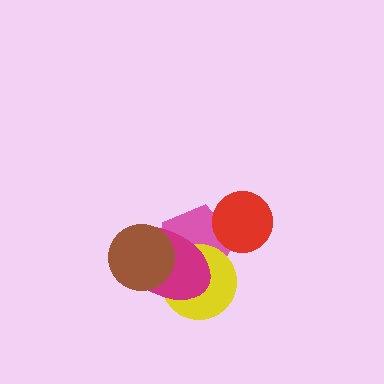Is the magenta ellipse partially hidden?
Yes, it is partially covered by another shape.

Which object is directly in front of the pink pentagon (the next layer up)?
The yellow circle is directly in front of the pink pentagon.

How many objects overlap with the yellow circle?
3 objects overlap with the yellow circle.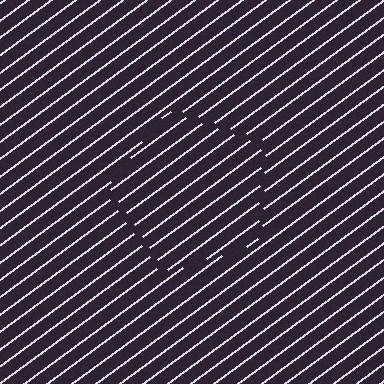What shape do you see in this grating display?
An illusory pentagon. The interior of the shape contains the same grating, shifted by half a period — the contour is defined by the phase discontinuity where line-ends from the inner and outer gratings abut.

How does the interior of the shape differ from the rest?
The interior of the shape contains the same grating, shifted by half a period — the contour is defined by the phase discontinuity where line-ends from the inner and outer gratings abut.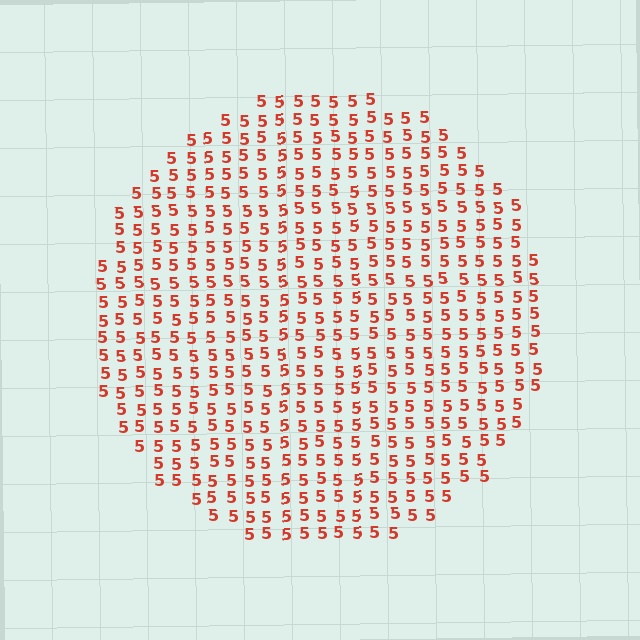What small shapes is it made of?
It is made of small digit 5's.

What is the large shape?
The large shape is a circle.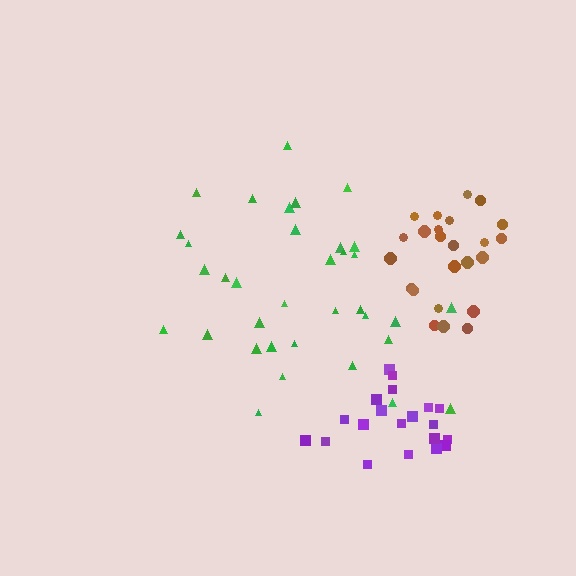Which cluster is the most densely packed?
Brown.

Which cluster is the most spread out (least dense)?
Purple.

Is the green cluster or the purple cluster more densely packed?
Green.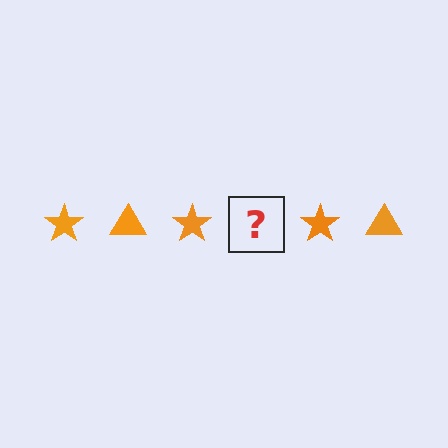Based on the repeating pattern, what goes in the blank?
The blank should be an orange triangle.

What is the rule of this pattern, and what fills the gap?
The rule is that the pattern cycles through star, triangle shapes in orange. The gap should be filled with an orange triangle.